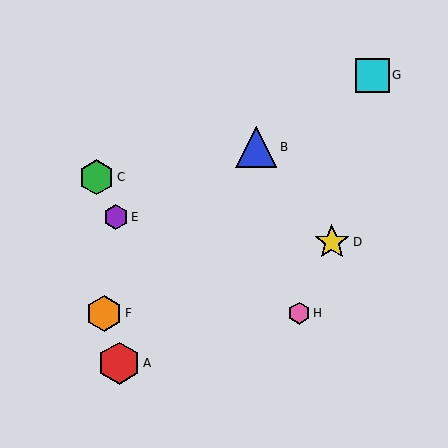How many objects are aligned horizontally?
2 objects (F, H) are aligned horizontally.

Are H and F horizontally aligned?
Yes, both are at y≈313.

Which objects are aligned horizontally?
Objects F, H are aligned horizontally.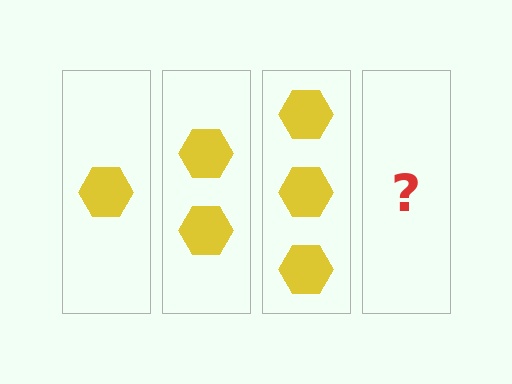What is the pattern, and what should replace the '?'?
The pattern is that each step adds one more hexagon. The '?' should be 4 hexagons.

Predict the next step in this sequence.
The next step is 4 hexagons.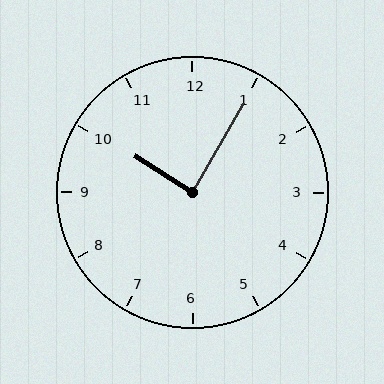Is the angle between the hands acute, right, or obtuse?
It is right.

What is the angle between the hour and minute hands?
Approximately 88 degrees.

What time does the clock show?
10:05.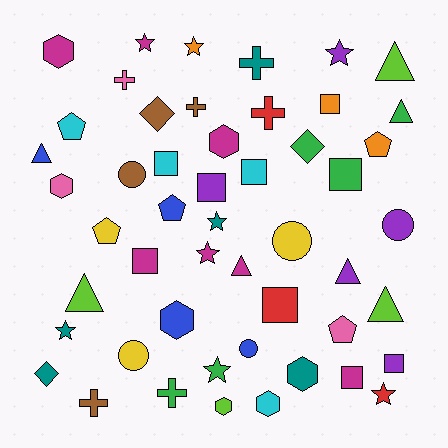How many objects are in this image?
There are 50 objects.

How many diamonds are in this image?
There are 3 diamonds.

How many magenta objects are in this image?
There are 7 magenta objects.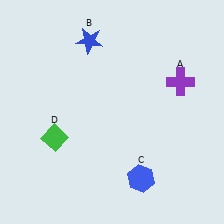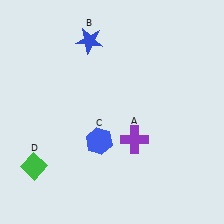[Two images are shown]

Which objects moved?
The objects that moved are: the purple cross (A), the blue hexagon (C), the green diamond (D).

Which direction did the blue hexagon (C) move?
The blue hexagon (C) moved left.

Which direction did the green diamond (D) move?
The green diamond (D) moved down.